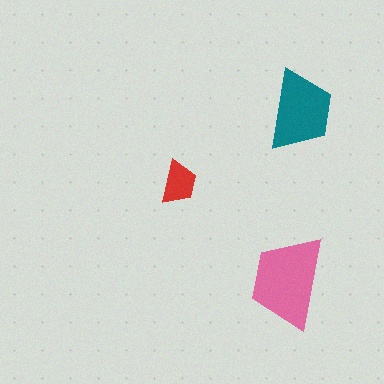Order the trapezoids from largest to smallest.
the pink one, the teal one, the red one.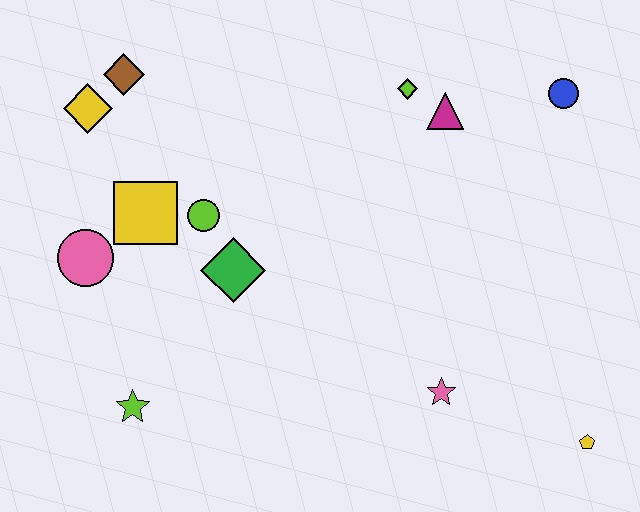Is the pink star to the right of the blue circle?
No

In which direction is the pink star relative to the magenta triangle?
The pink star is below the magenta triangle.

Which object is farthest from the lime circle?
The yellow pentagon is farthest from the lime circle.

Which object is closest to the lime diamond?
The magenta triangle is closest to the lime diamond.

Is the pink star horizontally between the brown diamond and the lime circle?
No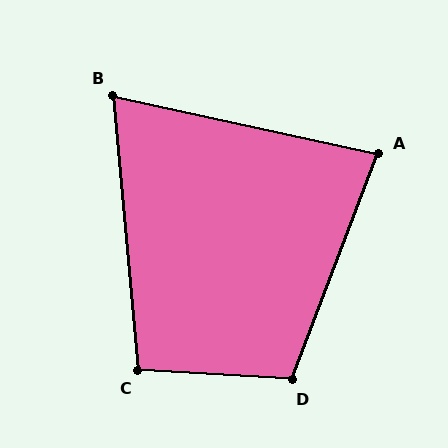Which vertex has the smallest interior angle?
B, at approximately 72 degrees.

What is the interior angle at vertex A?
Approximately 82 degrees (acute).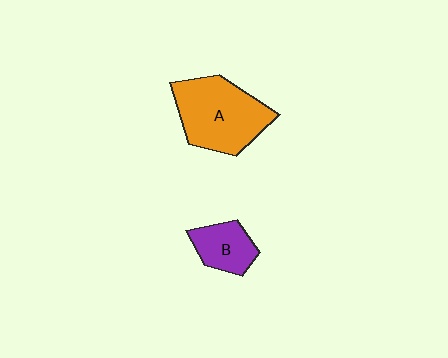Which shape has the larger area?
Shape A (orange).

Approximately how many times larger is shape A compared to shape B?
Approximately 2.1 times.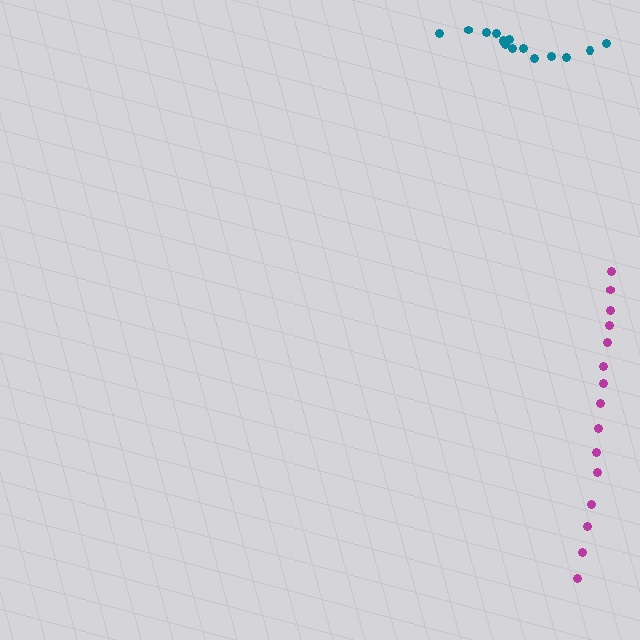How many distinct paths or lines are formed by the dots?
There are 2 distinct paths.